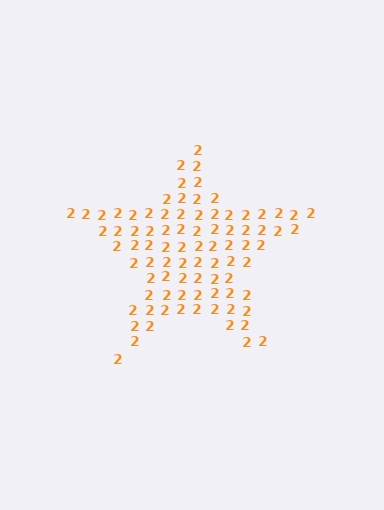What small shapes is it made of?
It is made of small digit 2's.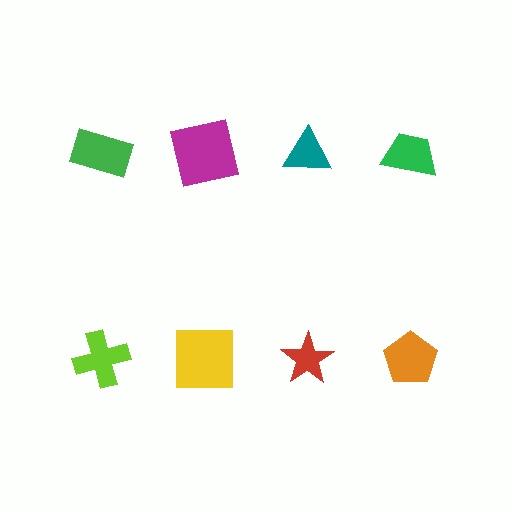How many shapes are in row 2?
4 shapes.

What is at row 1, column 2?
A magenta square.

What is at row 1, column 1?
A green rectangle.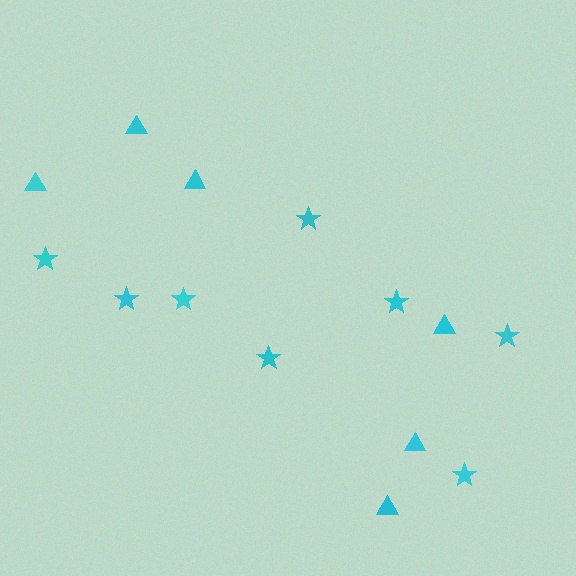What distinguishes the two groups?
There are 2 groups: one group of stars (8) and one group of triangles (6).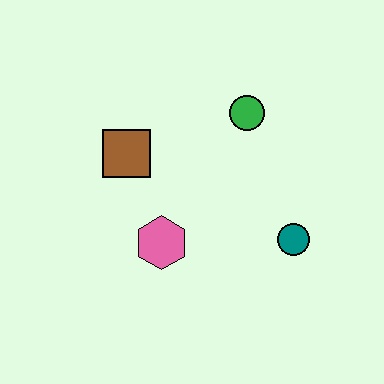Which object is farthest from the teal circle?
The brown square is farthest from the teal circle.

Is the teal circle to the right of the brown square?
Yes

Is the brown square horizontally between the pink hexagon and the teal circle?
No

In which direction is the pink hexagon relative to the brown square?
The pink hexagon is below the brown square.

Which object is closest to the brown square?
The pink hexagon is closest to the brown square.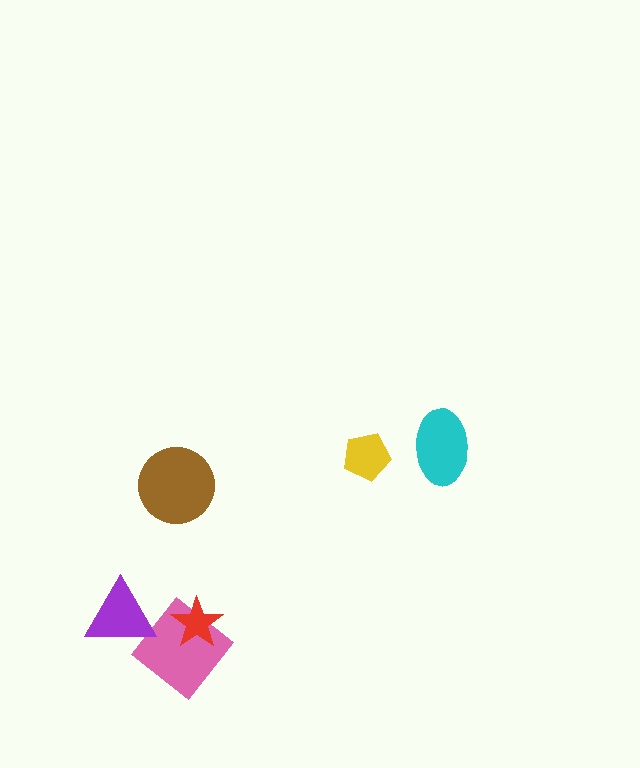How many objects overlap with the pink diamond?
2 objects overlap with the pink diamond.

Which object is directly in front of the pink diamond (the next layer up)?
The red star is directly in front of the pink diamond.